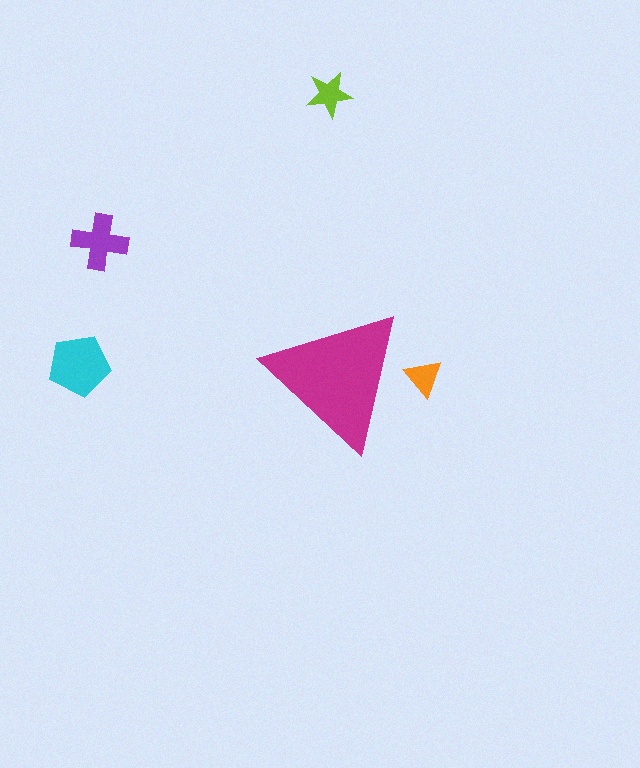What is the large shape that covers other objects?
A magenta triangle.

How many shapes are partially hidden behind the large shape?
1 shape is partially hidden.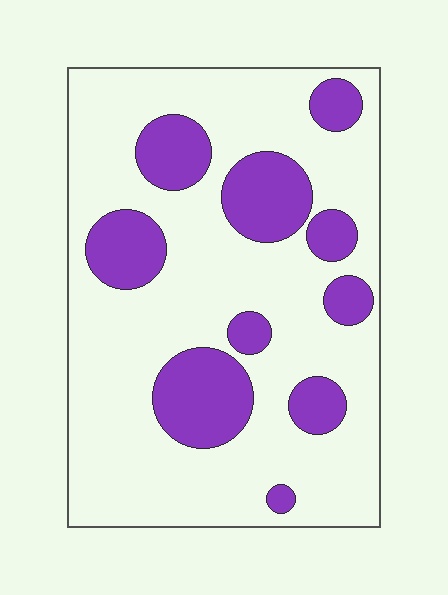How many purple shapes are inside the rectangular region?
10.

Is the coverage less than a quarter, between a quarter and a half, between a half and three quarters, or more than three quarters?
Less than a quarter.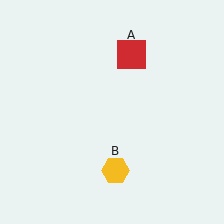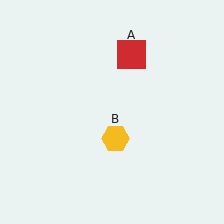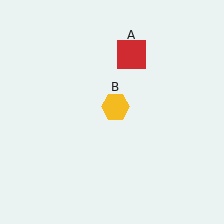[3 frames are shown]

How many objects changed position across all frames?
1 object changed position: yellow hexagon (object B).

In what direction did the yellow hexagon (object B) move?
The yellow hexagon (object B) moved up.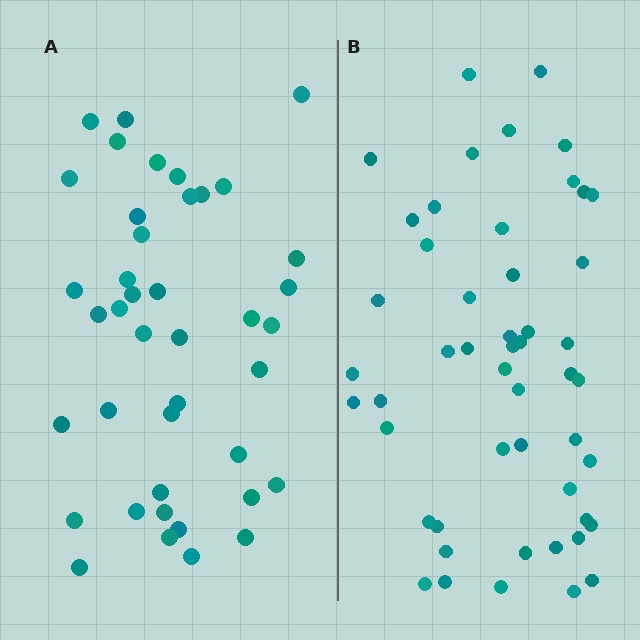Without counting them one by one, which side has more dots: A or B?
Region B (the right region) has more dots.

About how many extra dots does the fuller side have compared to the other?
Region B has roughly 8 or so more dots than region A.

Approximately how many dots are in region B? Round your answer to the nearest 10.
About 50 dots.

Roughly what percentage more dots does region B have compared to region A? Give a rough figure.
About 20% more.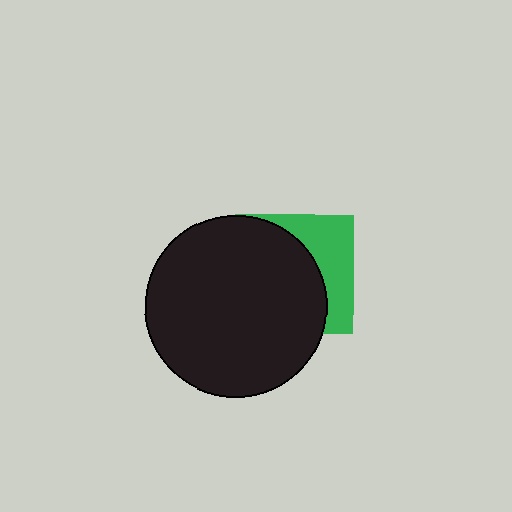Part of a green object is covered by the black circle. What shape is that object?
It is a square.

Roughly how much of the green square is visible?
A small part of it is visible (roughly 36%).